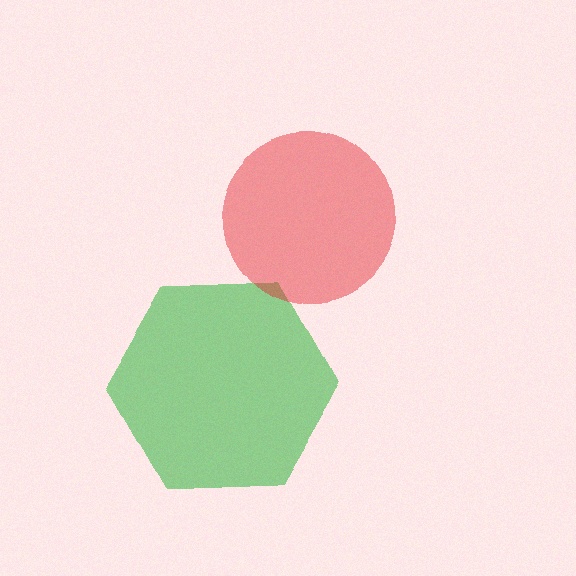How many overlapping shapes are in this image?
There are 2 overlapping shapes in the image.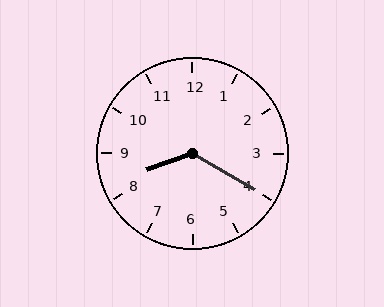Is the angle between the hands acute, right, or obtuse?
It is obtuse.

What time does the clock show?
8:20.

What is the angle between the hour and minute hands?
Approximately 130 degrees.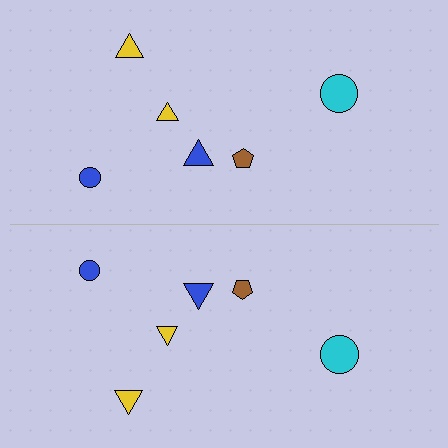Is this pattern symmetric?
Yes, this pattern has bilateral (reflection) symmetry.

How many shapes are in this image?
There are 12 shapes in this image.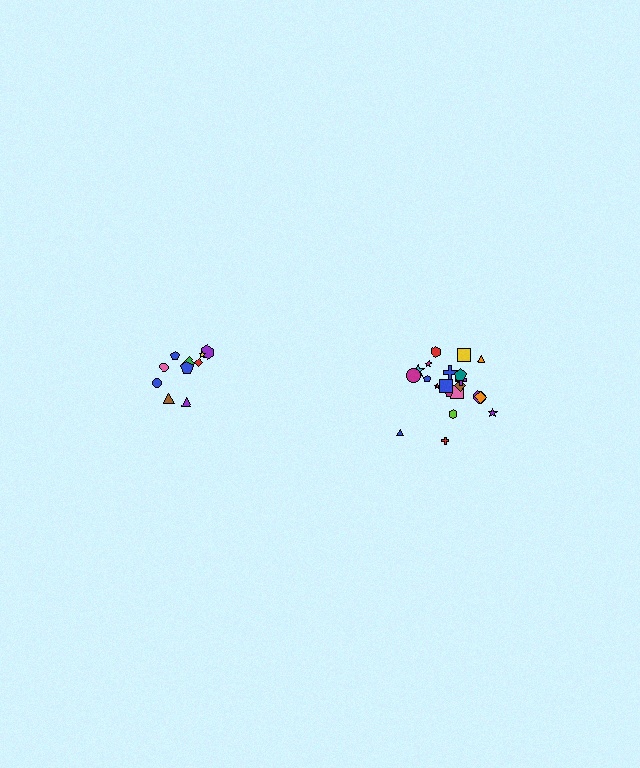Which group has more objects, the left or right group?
The right group.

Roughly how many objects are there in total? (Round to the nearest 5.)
Roughly 35 objects in total.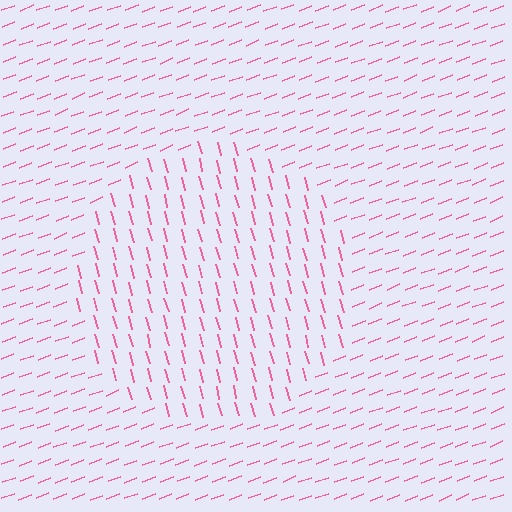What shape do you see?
I see a circle.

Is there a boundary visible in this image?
Yes, there is a texture boundary formed by a change in line orientation.